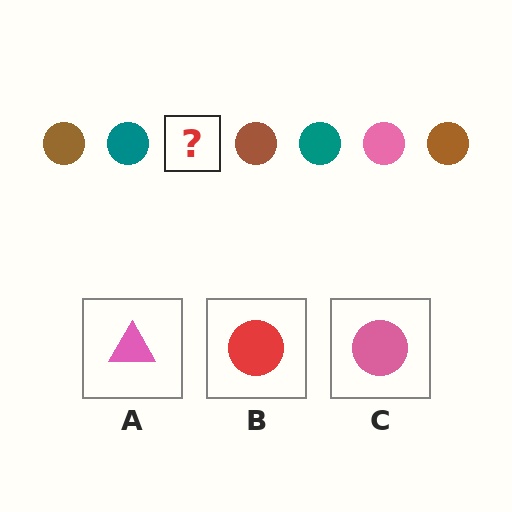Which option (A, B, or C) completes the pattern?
C.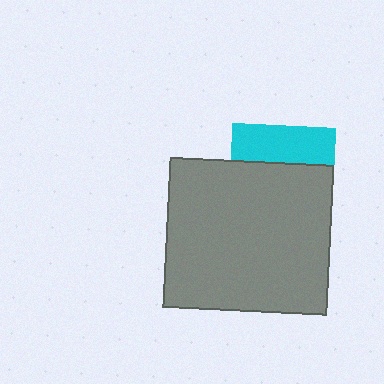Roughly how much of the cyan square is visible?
A small part of it is visible (roughly 35%).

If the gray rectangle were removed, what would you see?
You would see the complete cyan square.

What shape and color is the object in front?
The object in front is a gray rectangle.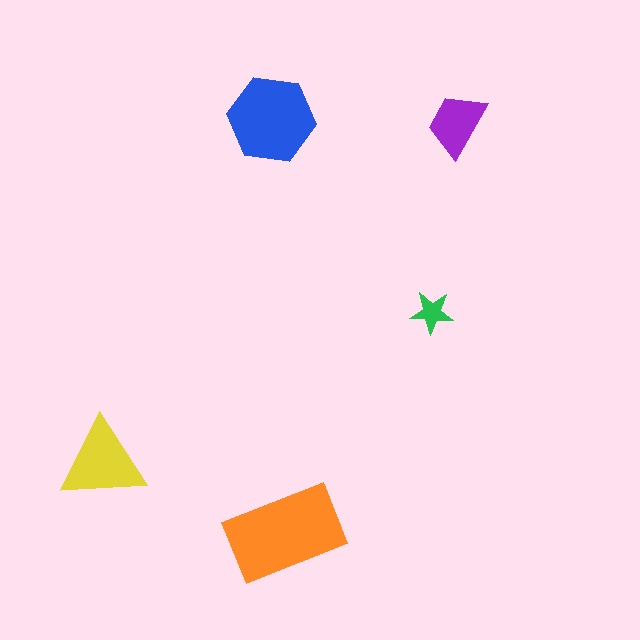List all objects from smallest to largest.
The green star, the purple trapezoid, the yellow triangle, the blue hexagon, the orange rectangle.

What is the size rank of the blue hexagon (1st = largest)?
2nd.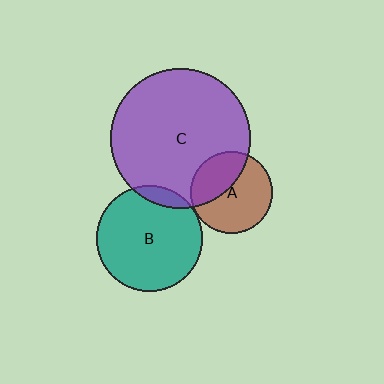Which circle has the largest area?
Circle C (purple).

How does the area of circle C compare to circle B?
Approximately 1.7 times.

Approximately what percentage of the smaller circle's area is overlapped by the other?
Approximately 35%.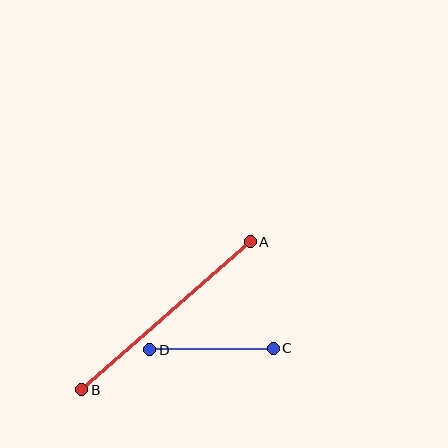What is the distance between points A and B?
The distance is approximately 225 pixels.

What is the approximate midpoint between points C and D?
The midpoint is at approximately (211, 349) pixels.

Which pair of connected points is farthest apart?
Points A and B are farthest apart.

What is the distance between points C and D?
The distance is approximately 124 pixels.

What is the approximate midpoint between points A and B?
The midpoint is at approximately (166, 316) pixels.